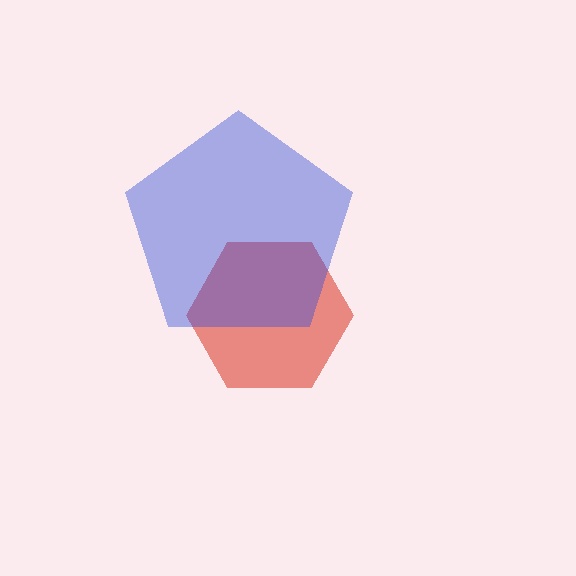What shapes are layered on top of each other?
The layered shapes are: a red hexagon, a blue pentagon.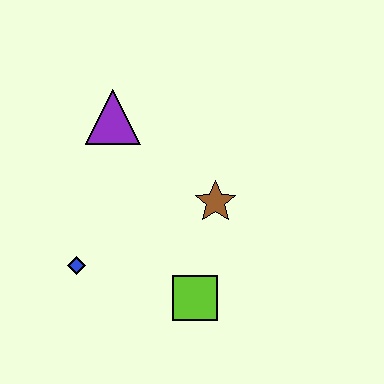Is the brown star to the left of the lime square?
No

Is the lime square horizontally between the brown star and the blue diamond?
Yes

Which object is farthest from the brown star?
The blue diamond is farthest from the brown star.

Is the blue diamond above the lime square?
Yes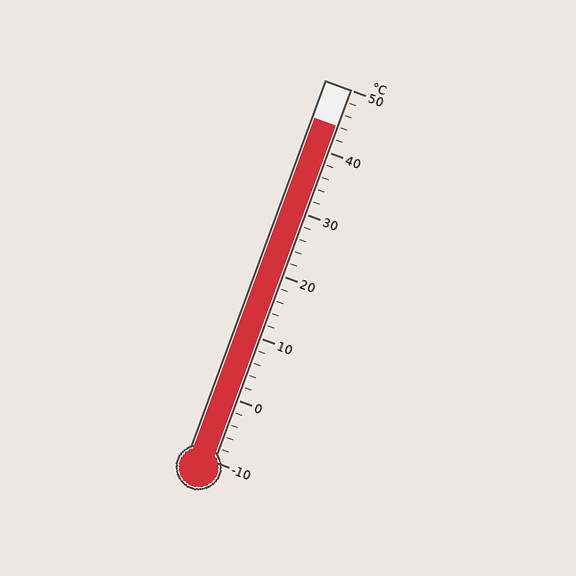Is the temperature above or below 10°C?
The temperature is above 10°C.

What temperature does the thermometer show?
The thermometer shows approximately 44°C.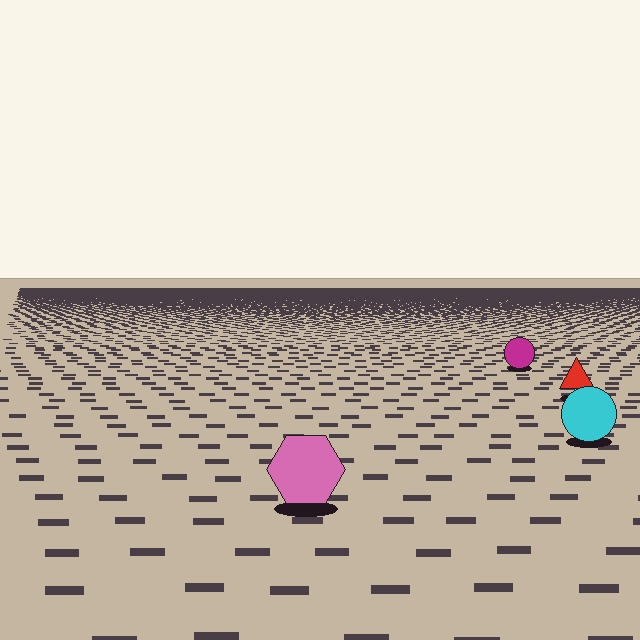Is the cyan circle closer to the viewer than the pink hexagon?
No. The pink hexagon is closer — you can tell from the texture gradient: the ground texture is coarser near it.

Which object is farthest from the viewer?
The magenta circle is farthest from the viewer. It appears smaller and the ground texture around it is denser.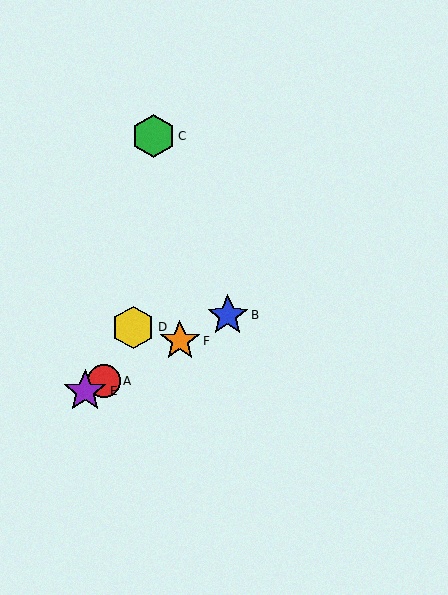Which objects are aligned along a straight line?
Objects A, B, E, F are aligned along a straight line.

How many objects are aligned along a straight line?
4 objects (A, B, E, F) are aligned along a straight line.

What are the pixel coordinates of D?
Object D is at (133, 327).